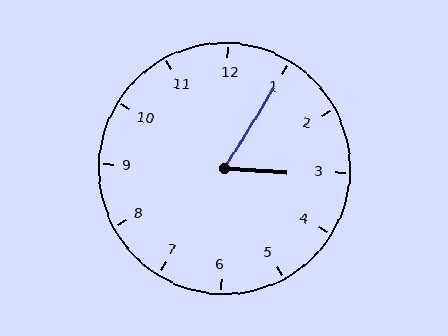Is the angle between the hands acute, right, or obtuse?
It is acute.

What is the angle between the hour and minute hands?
Approximately 62 degrees.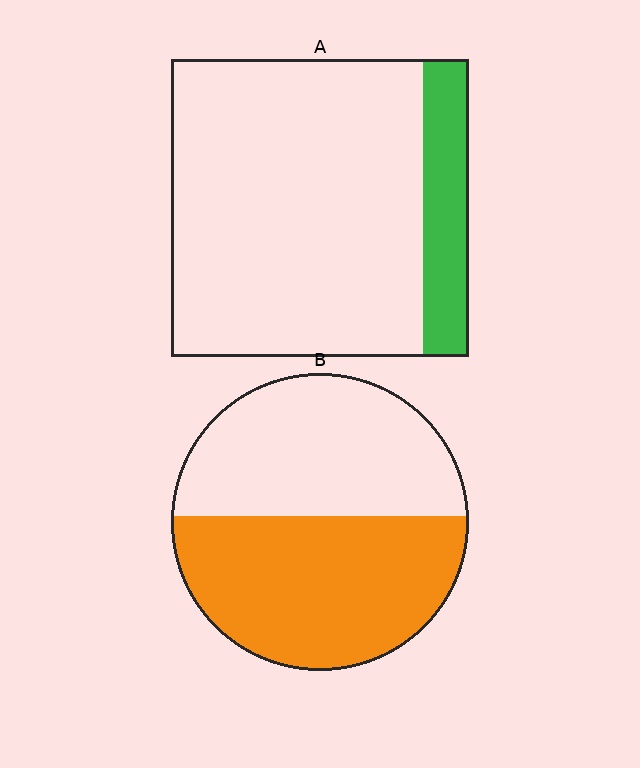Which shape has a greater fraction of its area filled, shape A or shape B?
Shape B.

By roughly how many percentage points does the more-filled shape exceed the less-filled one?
By roughly 35 percentage points (B over A).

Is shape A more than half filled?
No.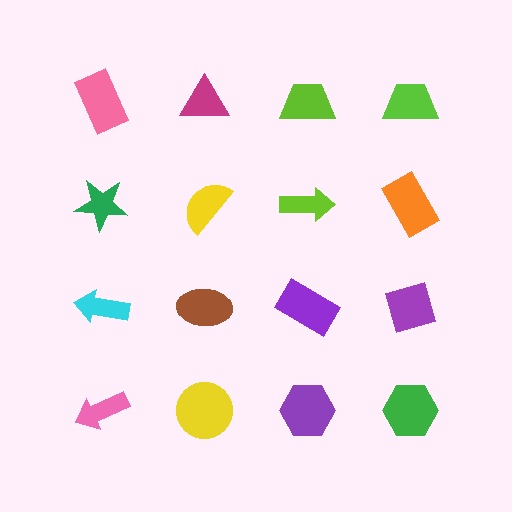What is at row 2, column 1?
A green star.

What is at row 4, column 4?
A green hexagon.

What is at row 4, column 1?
A pink arrow.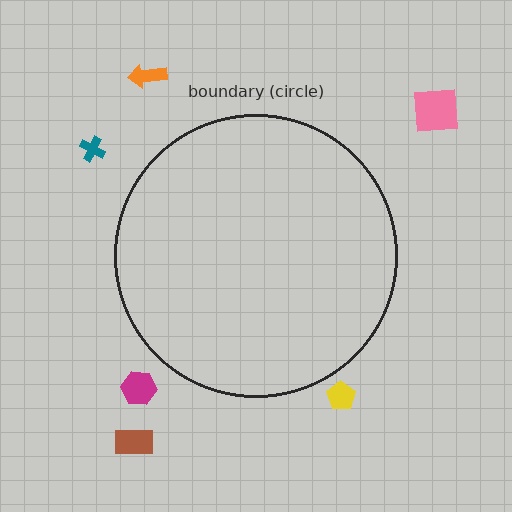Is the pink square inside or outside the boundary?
Outside.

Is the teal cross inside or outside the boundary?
Outside.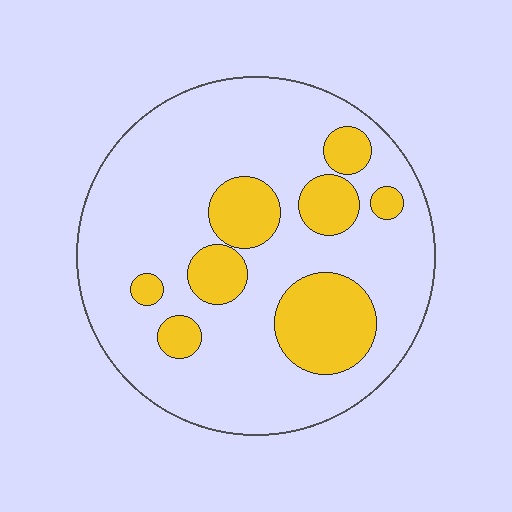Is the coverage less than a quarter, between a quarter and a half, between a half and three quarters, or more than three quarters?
Less than a quarter.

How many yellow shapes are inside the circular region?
8.